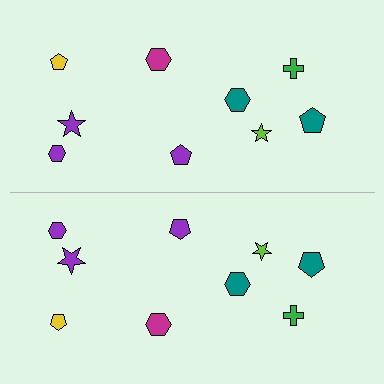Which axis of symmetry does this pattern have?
The pattern has a horizontal axis of symmetry running through the center of the image.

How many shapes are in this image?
There are 18 shapes in this image.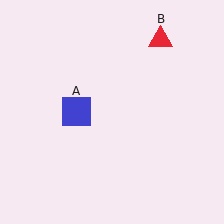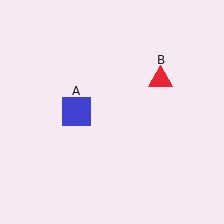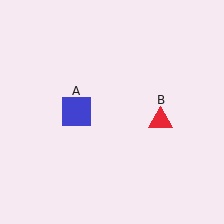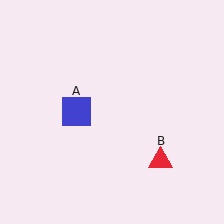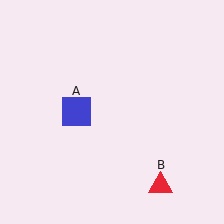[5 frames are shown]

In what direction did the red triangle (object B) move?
The red triangle (object B) moved down.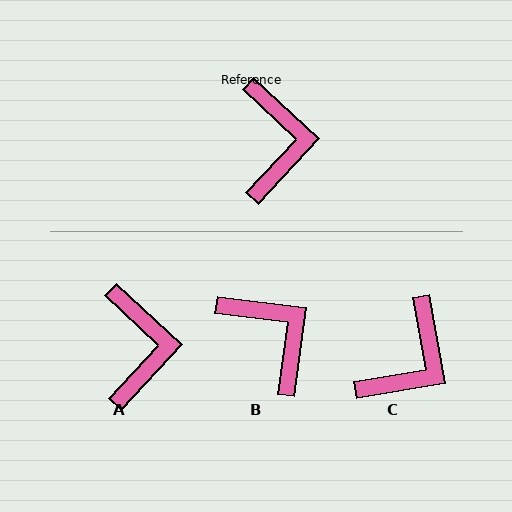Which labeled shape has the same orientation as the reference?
A.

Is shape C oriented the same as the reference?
No, it is off by about 37 degrees.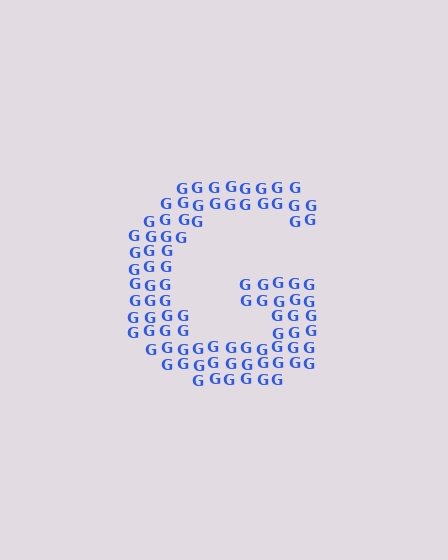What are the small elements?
The small elements are letter G's.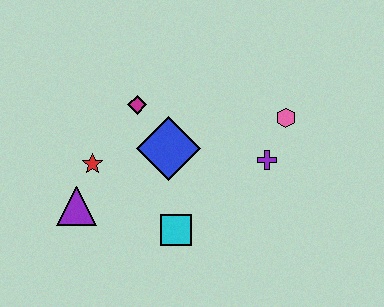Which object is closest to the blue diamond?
The magenta diamond is closest to the blue diamond.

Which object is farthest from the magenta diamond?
The pink hexagon is farthest from the magenta diamond.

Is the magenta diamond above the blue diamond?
Yes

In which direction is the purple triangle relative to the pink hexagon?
The purple triangle is to the left of the pink hexagon.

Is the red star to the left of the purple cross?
Yes